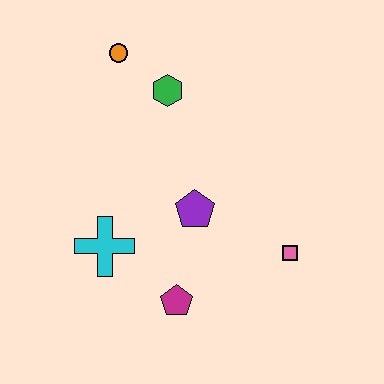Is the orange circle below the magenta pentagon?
No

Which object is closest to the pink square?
The purple pentagon is closest to the pink square.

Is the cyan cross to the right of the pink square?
No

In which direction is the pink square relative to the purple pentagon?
The pink square is to the right of the purple pentagon.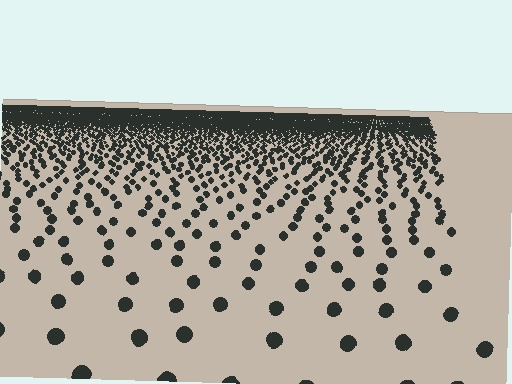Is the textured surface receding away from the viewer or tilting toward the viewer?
The surface is receding away from the viewer. Texture elements get smaller and denser toward the top.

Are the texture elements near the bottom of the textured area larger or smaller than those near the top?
Larger. Near the bottom, elements are closer to the viewer and appear at a bigger on-screen size.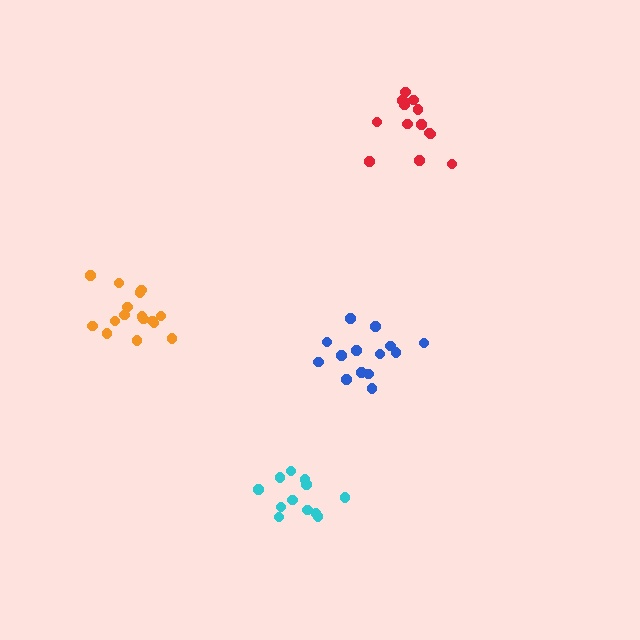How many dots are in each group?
Group 1: 14 dots, Group 2: 12 dots, Group 3: 16 dots, Group 4: 13 dots (55 total).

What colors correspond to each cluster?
The clusters are colored: blue, cyan, orange, red.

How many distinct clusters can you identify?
There are 4 distinct clusters.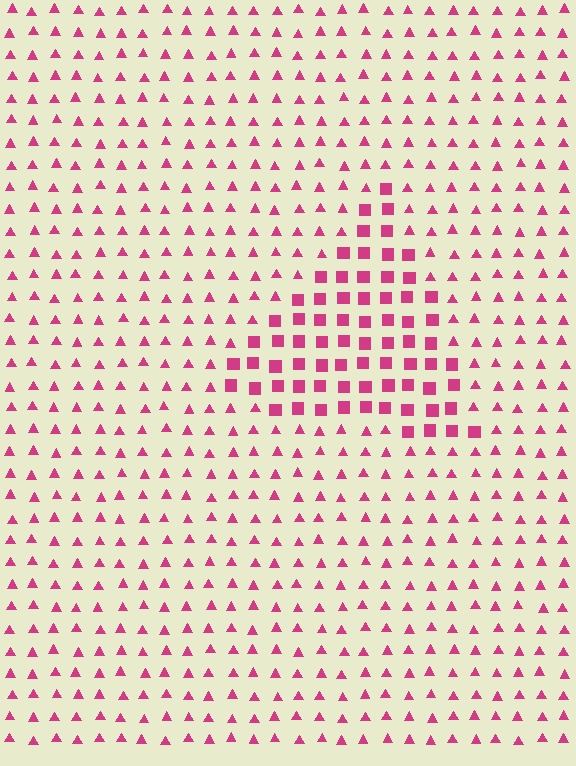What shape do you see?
I see a triangle.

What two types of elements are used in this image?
The image uses squares inside the triangle region and triangles outside it.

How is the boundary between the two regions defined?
The boundary is defined by a change in element shape: squares inside vs. triangles outside. All elements share the same color and spacing.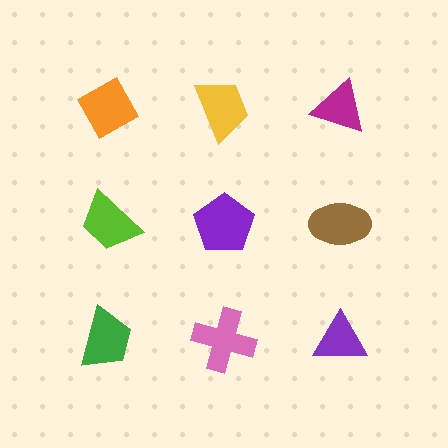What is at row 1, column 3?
A magenta triangle.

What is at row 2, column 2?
A purple pentagon.